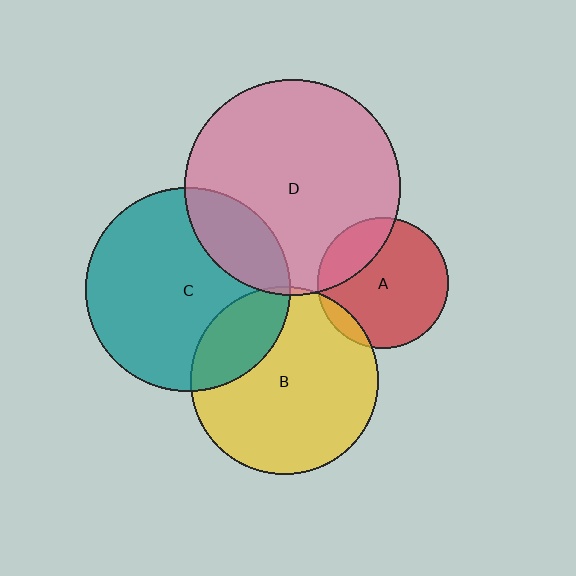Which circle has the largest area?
Circle D (pink).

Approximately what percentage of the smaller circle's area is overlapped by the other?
Approximately 25%.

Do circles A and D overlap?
Yes.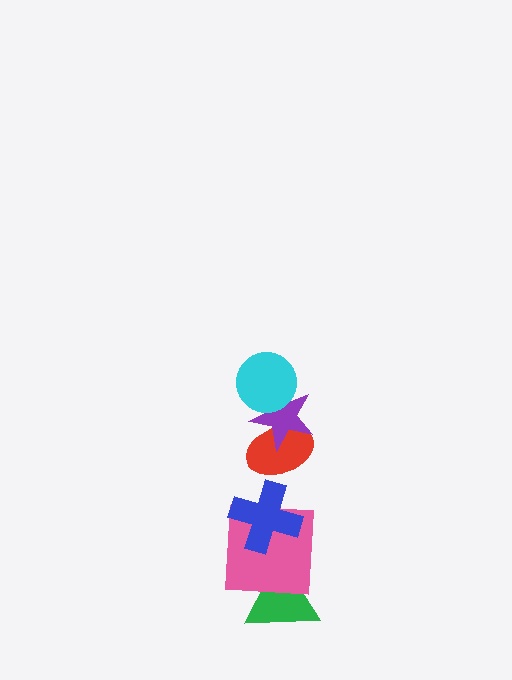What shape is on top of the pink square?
The blue cross is on top of the pink square.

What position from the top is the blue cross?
The blue cross is 4th from the top.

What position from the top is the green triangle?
The green triangle is 6th from the top.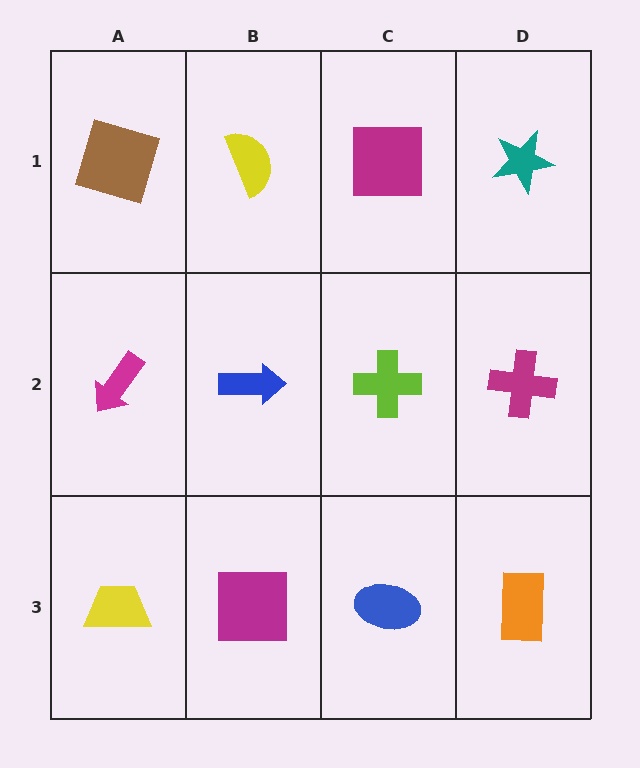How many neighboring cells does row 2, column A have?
3.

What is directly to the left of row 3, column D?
A blue ellipse.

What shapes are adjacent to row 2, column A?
A brown square (row 1, column A), a yellow trapezoid (row 3, column A), a blue arrow (row 2, column B).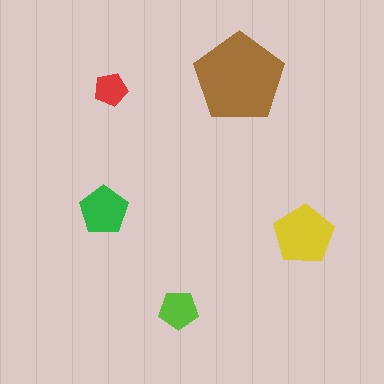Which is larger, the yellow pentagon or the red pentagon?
The yellow one.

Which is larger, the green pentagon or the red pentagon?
The green one.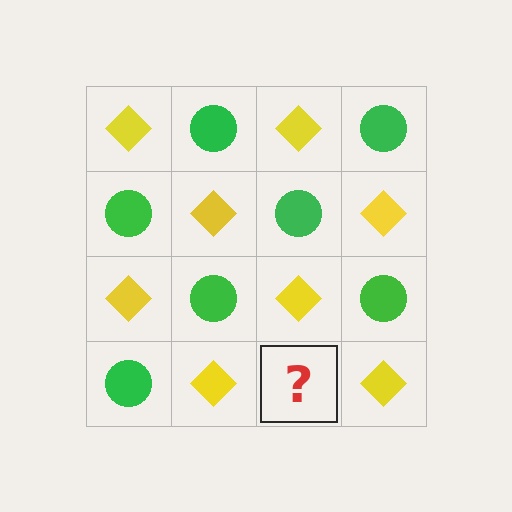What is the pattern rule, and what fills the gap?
The rule is that it alternates yellow diamond and green circle in a checkerboard pattern. The gap should be filled with a green circle.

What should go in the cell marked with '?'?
The missing cell should contain a green circle.